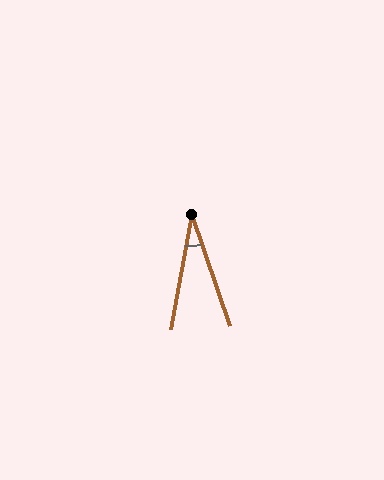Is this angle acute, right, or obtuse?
It is acute.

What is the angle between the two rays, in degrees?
Approximately 29 degrees.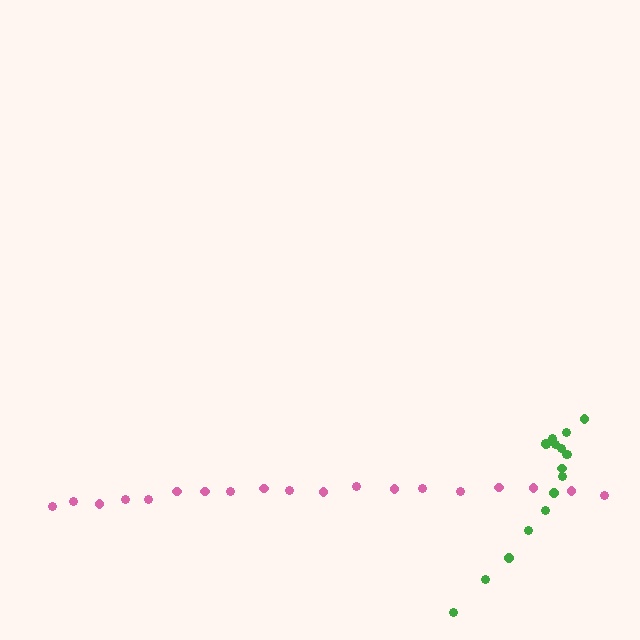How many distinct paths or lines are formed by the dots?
There are 2 distinct paths.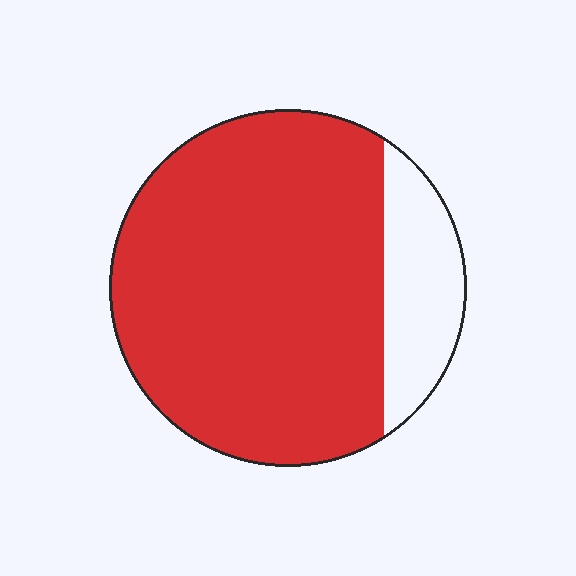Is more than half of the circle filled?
Yes.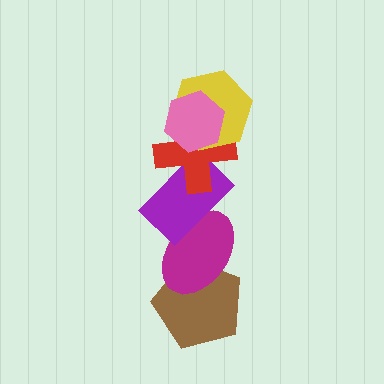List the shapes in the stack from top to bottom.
From top to bottom: the pink hexagon, the yellow hexagon, the red cross, the purple rectangle, the magenta ellipse, the brown pentagon.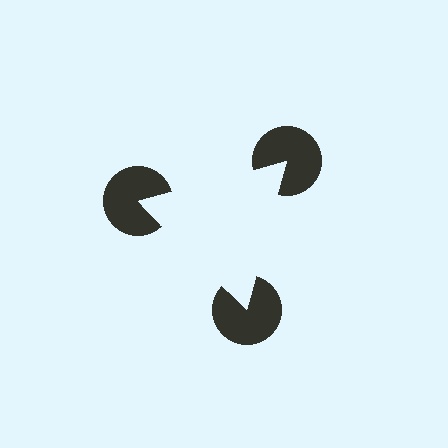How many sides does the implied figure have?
3 sides.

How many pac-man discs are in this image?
There are 3 — one at each vertex of the illusory triangle.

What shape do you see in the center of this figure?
An illusory triangle — its edges are inferred from the aligned wedge cuts in the pac-man discs, not physically drawn.